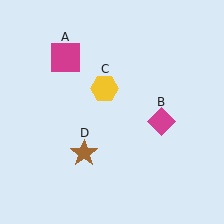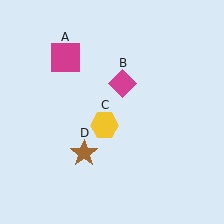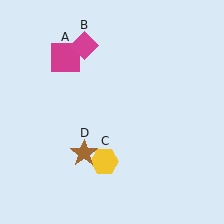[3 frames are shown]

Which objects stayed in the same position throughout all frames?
Magenta square (object A) and brown star (object D) remained stationary.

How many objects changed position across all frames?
2 objects changed position: magenta diamond (object B), yellow hexagon (object C).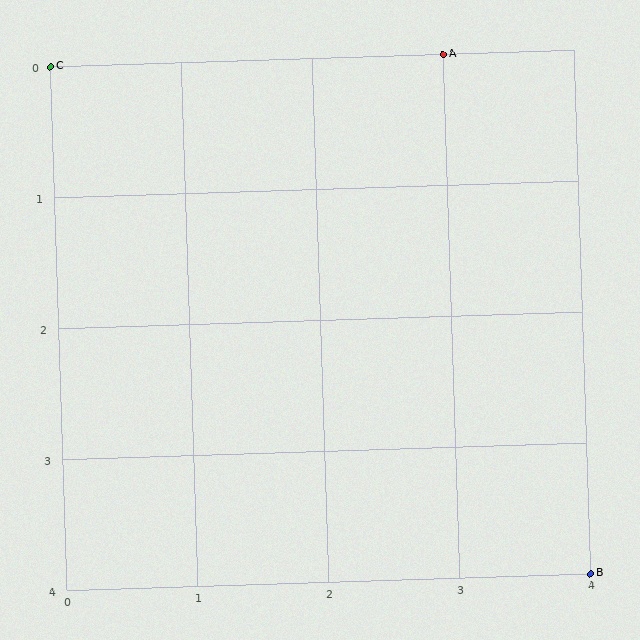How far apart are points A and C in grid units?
Points A and C are 3 columns apart.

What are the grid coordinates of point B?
Point B is at grid coordinates (4, 4).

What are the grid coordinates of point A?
Point A is at grid coordinates (3, 0).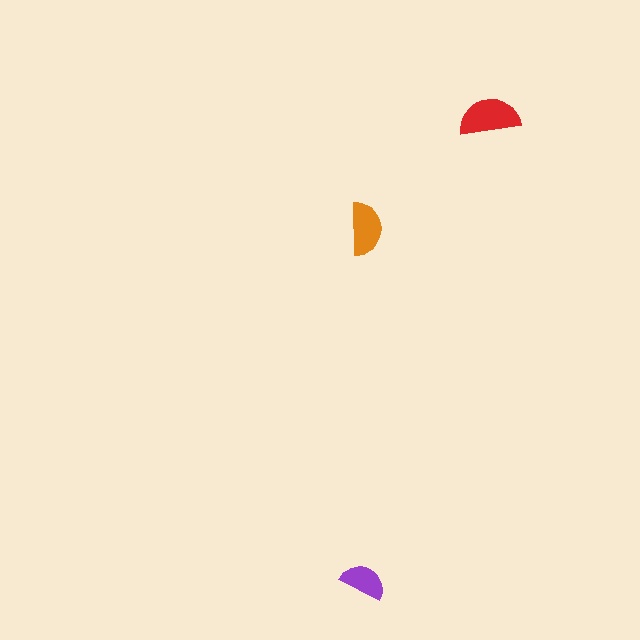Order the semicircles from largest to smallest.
the red one, the orange one, the purple one.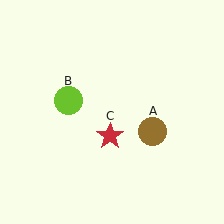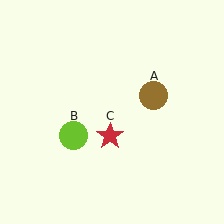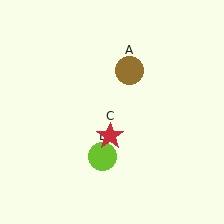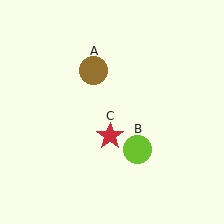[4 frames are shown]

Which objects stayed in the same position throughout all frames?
Red star (object C) remained stationary.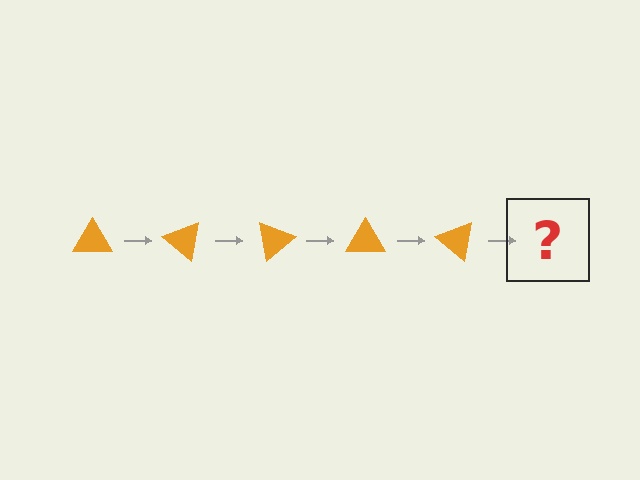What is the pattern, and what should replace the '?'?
The pattern is that the triangle rotates 40 degrees each step. The '?' should be an orange triangle rotated 200 degrees.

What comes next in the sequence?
The next element should be an orange triangle rotated 200 degrees.